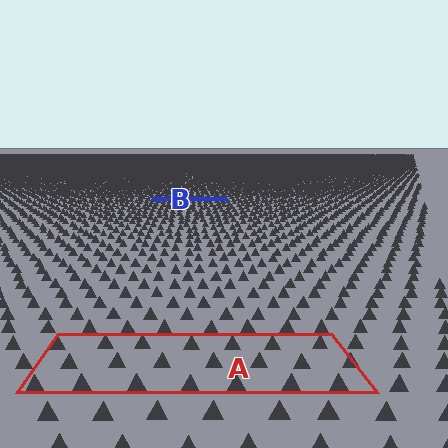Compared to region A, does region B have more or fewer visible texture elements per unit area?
Region B has more texture elements per unit area — they are packed more densely because it is farther away.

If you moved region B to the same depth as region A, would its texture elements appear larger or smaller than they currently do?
They would appear larger. At a closer depth, the same texture elements are projected at a bigger on-screen size.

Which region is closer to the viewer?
Region A is closer. The texture elements there are larger and more spread out.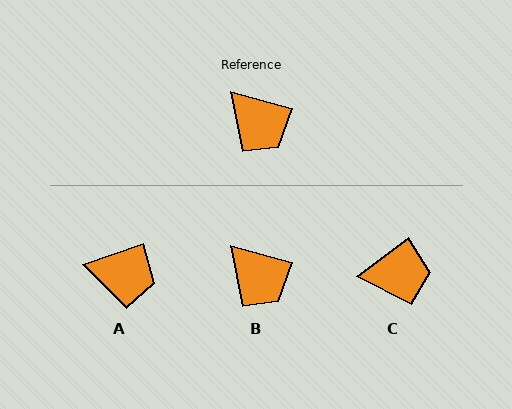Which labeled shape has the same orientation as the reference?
B.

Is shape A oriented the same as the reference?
No, it is off by about 34 degrees.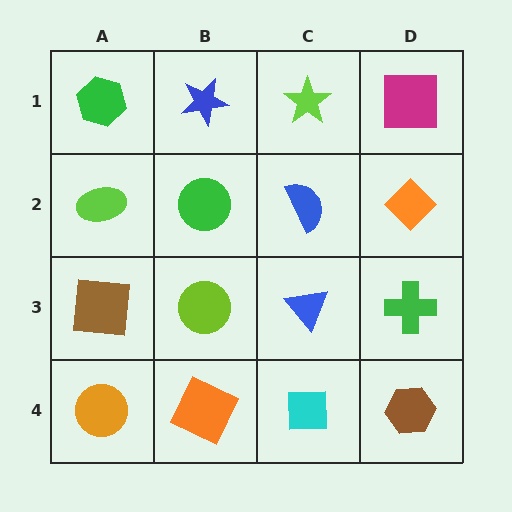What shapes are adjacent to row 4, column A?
A brown square (row 3, column A), an orange square (row 4, column B).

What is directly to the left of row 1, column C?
A blue star.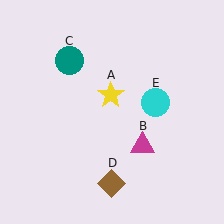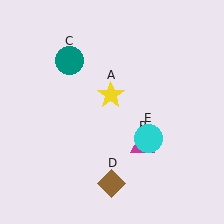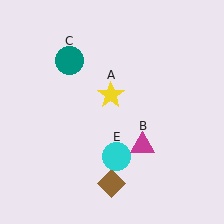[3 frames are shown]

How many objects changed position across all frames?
1 object changed position: cyan circle (object E).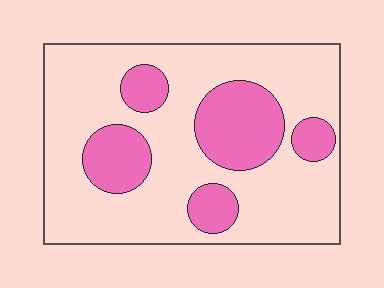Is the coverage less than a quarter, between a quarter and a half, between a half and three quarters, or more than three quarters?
Between a quarter and a half.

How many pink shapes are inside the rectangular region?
5.